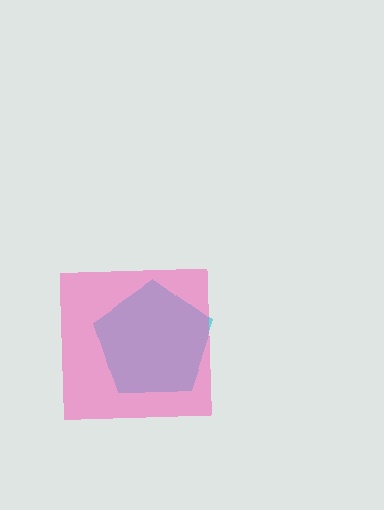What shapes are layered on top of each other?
The layered shapes are: a cyan pentagon, a pink square.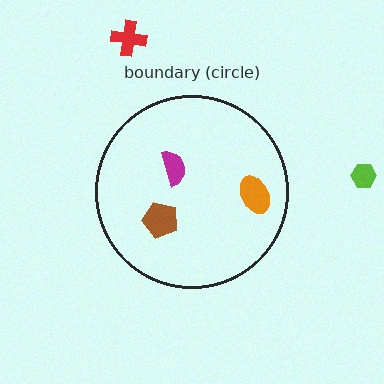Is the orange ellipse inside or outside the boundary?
Inside.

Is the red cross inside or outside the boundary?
Outside.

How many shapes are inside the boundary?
3 inside, 2 outside.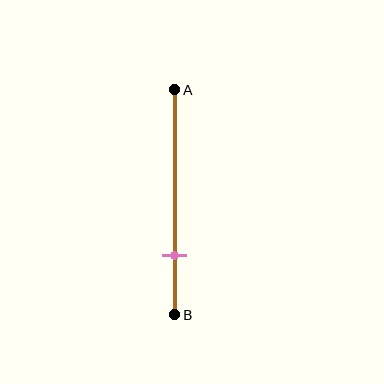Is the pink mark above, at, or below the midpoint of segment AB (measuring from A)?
The pink mark is below the midpoint of segment AB.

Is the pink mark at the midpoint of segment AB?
No, the mark is at about 75% from A, not at the 50% midpoint.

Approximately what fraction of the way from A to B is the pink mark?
The pink mark is approximately 75% of the way from A to B.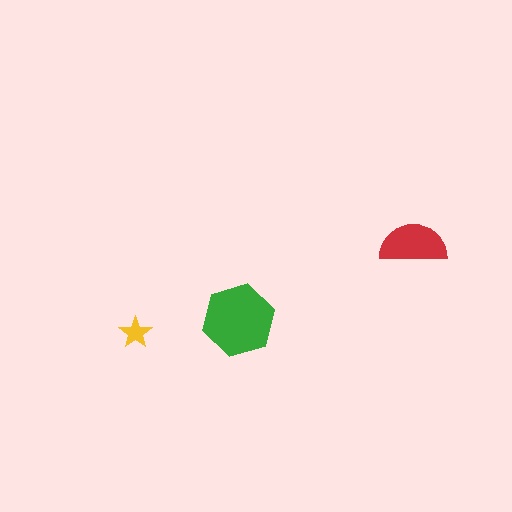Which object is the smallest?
The yellow star.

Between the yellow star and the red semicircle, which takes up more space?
The red semicircle.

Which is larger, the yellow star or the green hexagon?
The green hexagon.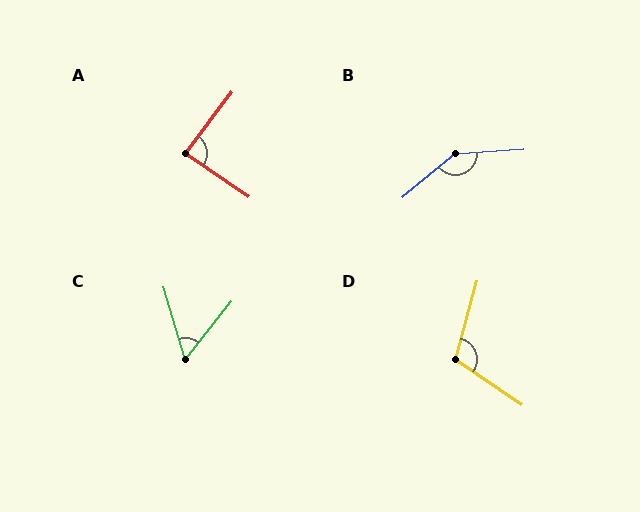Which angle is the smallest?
C, at approximately 55 degrees.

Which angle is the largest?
B, at approximately 144 degrees.